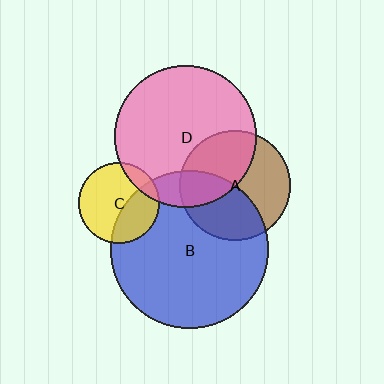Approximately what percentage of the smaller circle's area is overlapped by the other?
Approximately 15%.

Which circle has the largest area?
Circle B (blue).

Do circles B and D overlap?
Yes.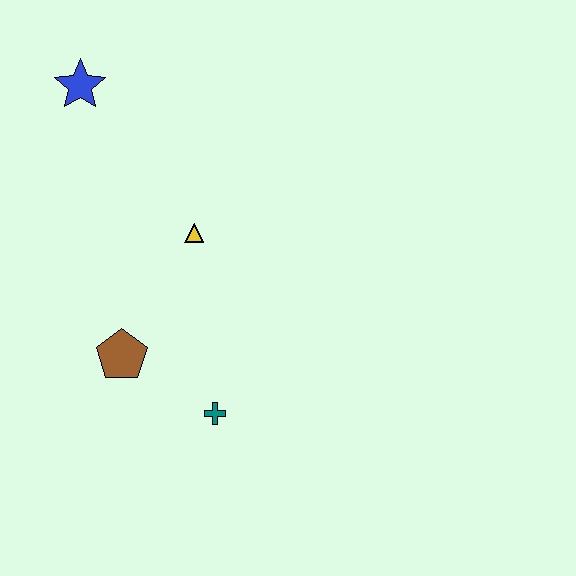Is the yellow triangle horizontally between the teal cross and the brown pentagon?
Yes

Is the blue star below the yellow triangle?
No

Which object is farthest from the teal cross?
The blue star is farthest from the teal cross.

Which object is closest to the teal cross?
The brown pentagon is closest to the teal cross.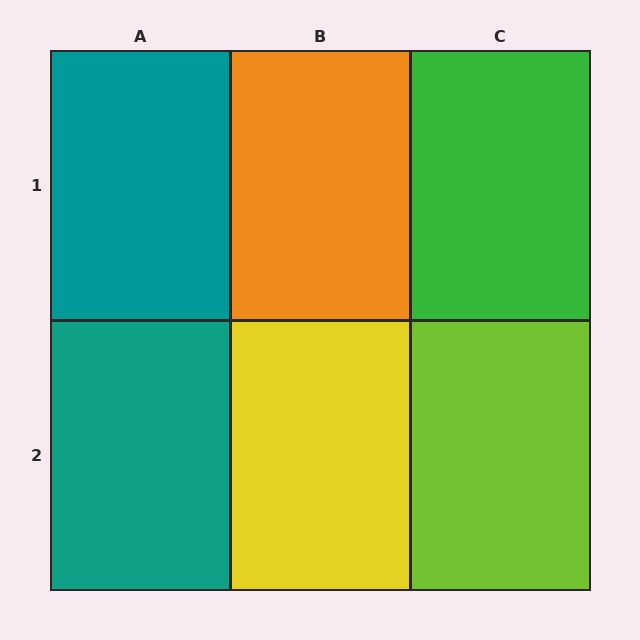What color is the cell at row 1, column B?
Orange.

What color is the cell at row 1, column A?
Teal.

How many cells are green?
1 cell is green.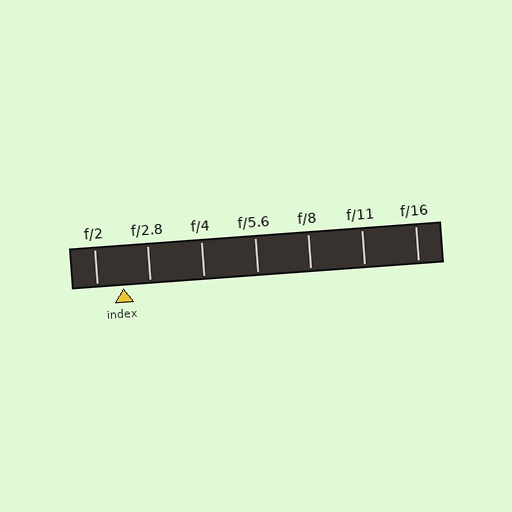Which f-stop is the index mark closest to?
The index mark is closest to f/2.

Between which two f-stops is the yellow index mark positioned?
The index mark is between f/2 and f/2.8.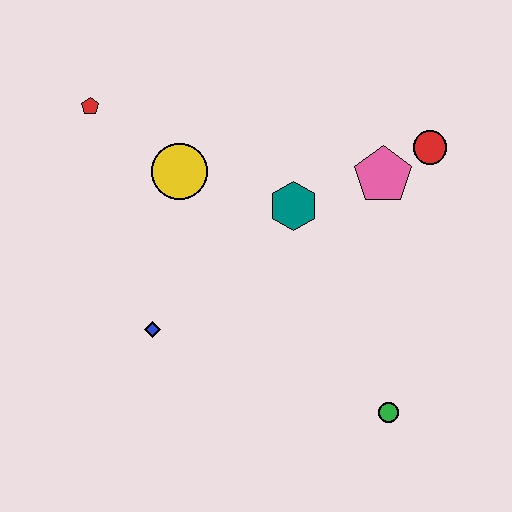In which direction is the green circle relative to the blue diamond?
The green circle is to the right of the blue diamond.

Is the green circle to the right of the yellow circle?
Yes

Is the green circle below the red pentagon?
Yes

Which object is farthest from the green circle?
The red pentagon is farthest from the green circle.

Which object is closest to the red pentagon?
The yellow circle is closest to the red pentagon.